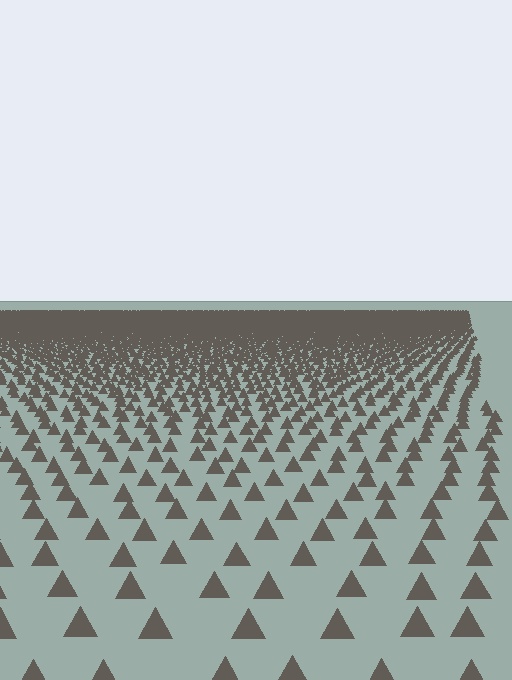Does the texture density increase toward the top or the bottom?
Density increases toward the top.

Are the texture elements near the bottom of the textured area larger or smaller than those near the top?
Larger. Near the bottom, elements are closer to the viewer and appear at a bigger on-screen size.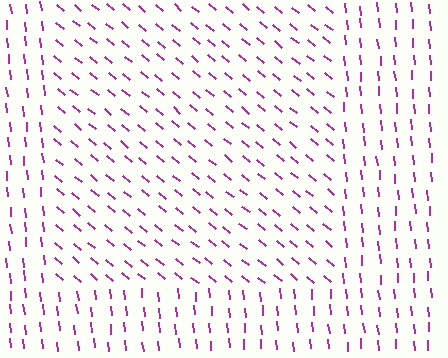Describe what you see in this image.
The image is filled with small magenta line segments. A rectangle region in the image has lines oriented differently from the surrounding lines, creating a visible texture boundary.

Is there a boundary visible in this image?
Yes, there is a texture boundary formed by a change in line orientation.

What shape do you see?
I see a rectangle.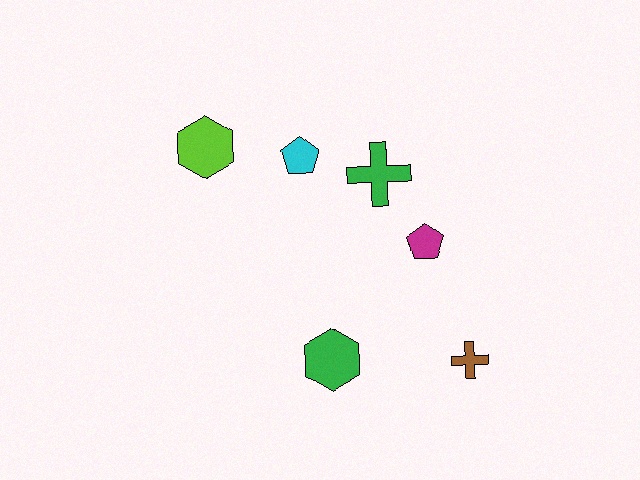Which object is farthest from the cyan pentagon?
The brown cross is farthest from the cyan pentagon.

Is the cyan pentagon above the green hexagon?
Yes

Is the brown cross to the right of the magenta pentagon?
Yes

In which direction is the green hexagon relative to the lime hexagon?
The green hexagon is below the lime hexagon.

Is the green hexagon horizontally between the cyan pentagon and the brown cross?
Yes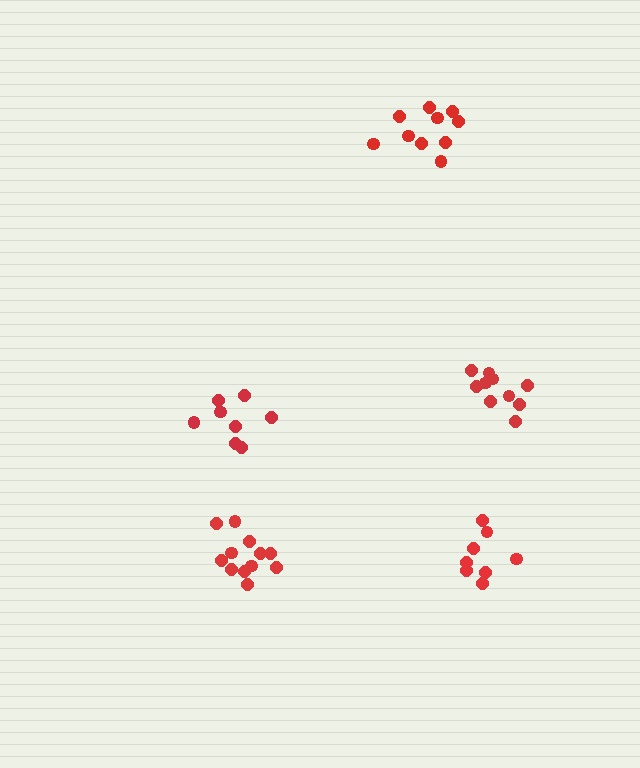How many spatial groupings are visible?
There are 5 spatial groupings.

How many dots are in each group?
Group 1: 10 dots, Group 2: 10 dots, Group 3: 12 dots, Group 4: 8 dots, Group 5: 8 dots (48 total).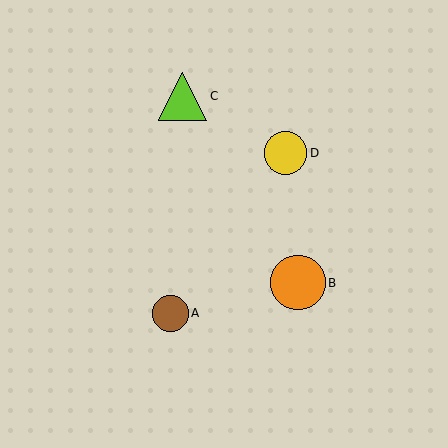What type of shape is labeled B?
Shape B is an orange circle.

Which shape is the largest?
The orange circle (labeled B) is the largest.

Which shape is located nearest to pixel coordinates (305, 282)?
The orange circle (labeled B) at (298, 283) is nearest to that location.